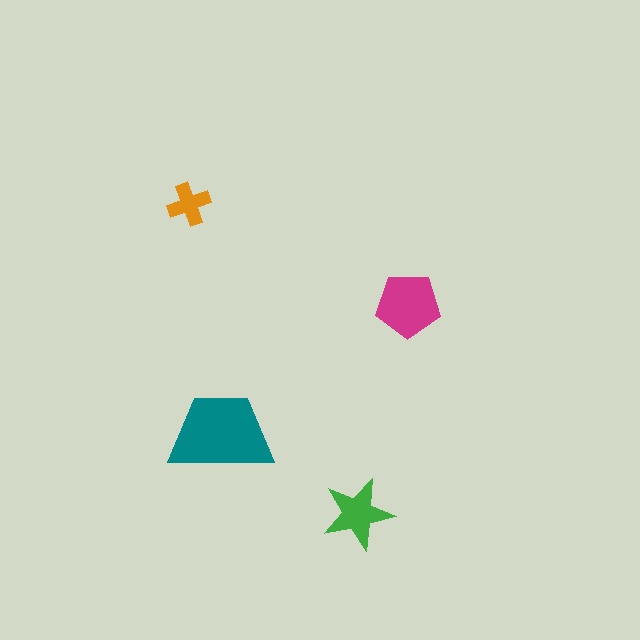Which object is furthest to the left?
The orange cross is leftmost.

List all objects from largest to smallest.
The teal trapezoid, the magenta pentagon, the green star, the orange cross.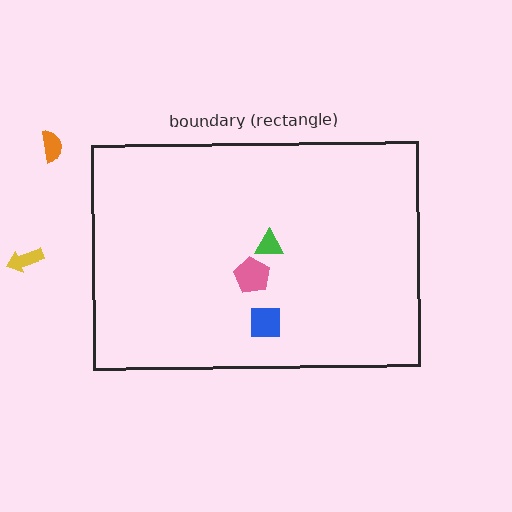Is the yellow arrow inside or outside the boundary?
Outside.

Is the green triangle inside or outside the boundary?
Inside.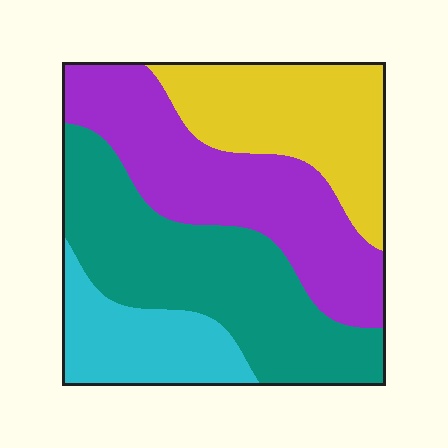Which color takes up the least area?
Cyan, at roughly 15%.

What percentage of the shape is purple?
Purple takes up about one third (1/3) of the shape.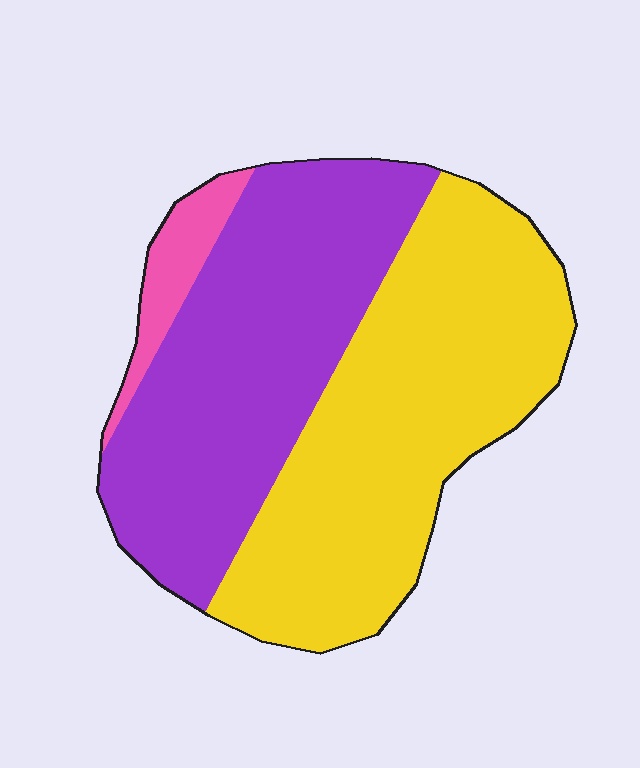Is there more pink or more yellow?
Yellow.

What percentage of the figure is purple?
Purple covers 44% of the figure.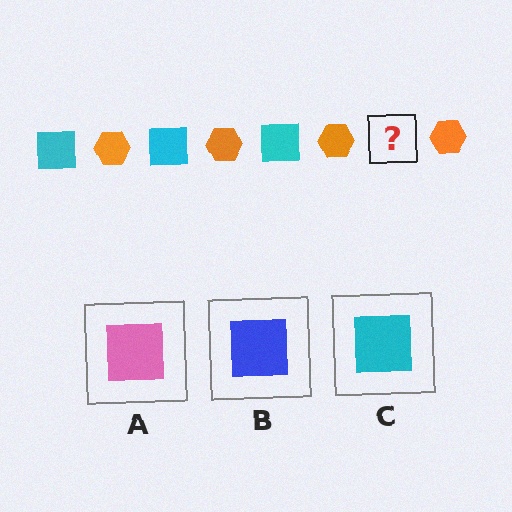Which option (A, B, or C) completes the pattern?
C.